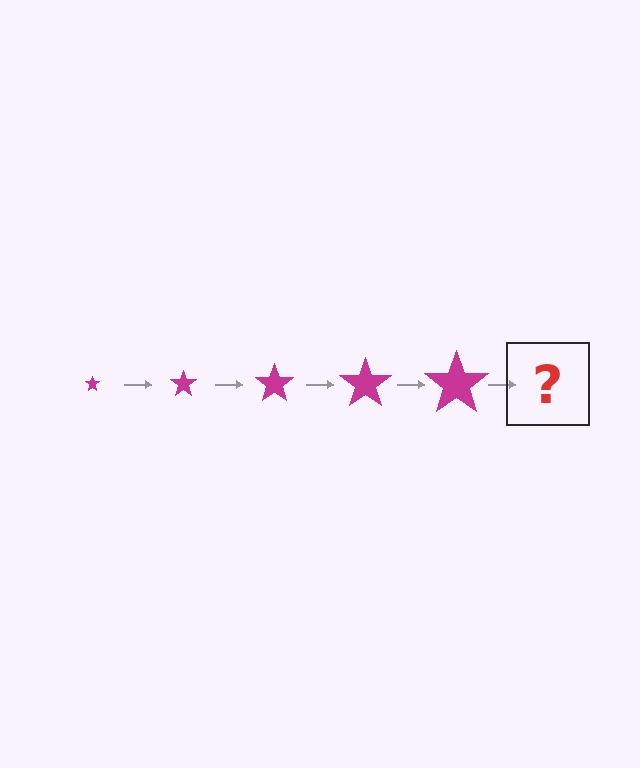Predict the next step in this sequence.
The next step is a magenta star, larger than the previous one.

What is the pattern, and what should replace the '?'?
The pattern is that the star gets progressively larger each step. The '?' should be a magenta star, larger than the previous one.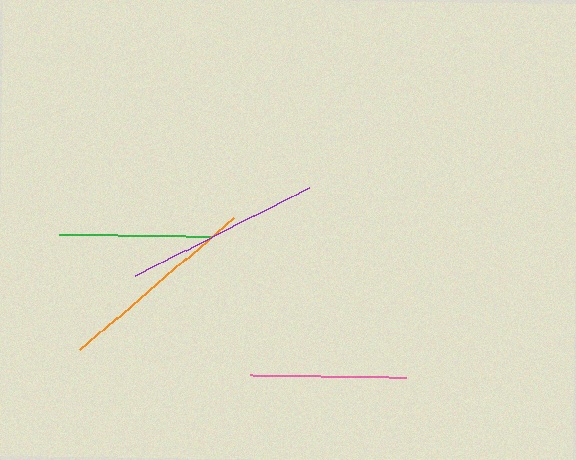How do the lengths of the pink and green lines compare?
The pink and green lines are approximately the same length.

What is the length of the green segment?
The green segment is approximately 151 pixels long.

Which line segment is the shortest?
The green line is the shortest at approximately 151 pixels.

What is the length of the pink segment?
The pink segment is approximately 155 pixels long.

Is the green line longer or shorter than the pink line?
The pink line is longer than the green line.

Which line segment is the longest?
The orange line is the longest at approximately 202 pixels.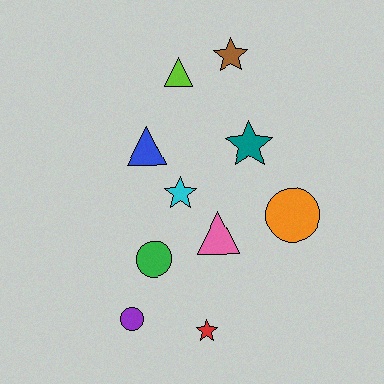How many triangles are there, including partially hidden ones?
There are 3 triangles.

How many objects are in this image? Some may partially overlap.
There are 10 objects.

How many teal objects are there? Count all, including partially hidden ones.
There is 1 teal object.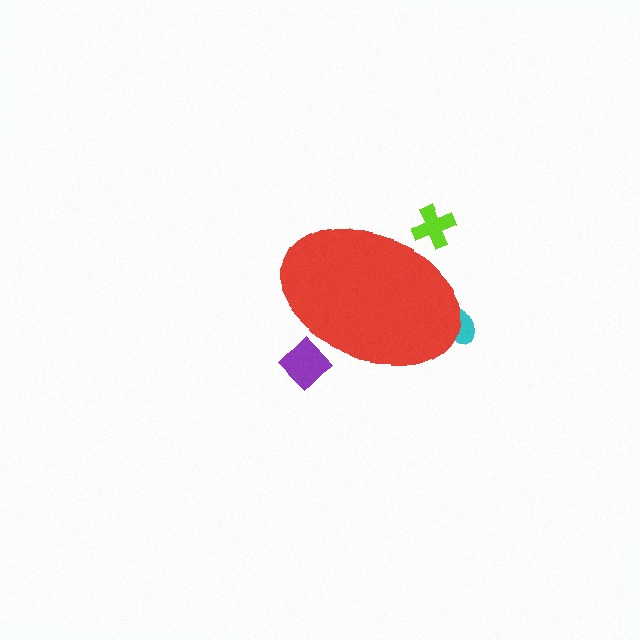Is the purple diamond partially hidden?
Yes, the purple diamond is partially hidden behind the red ellipse.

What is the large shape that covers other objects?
A red ellipse.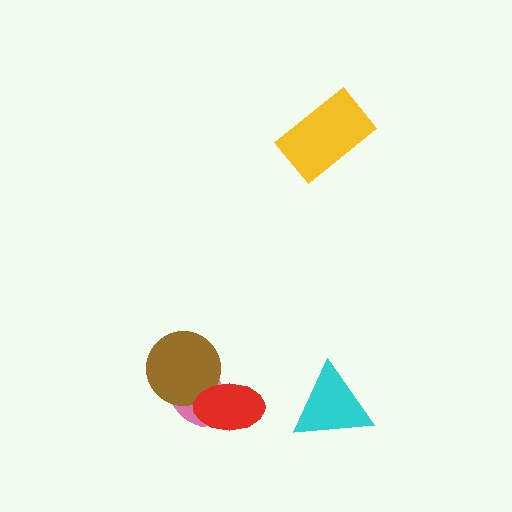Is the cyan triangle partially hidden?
No, no other shape covers it.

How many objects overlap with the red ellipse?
2 objects overlap with the red ellipse.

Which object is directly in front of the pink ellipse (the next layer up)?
The brown circle is directly in front of the pink ellipse.